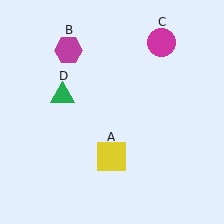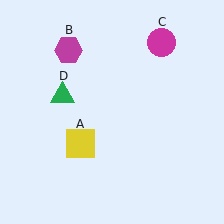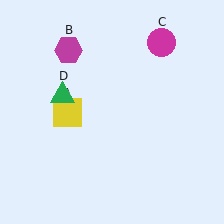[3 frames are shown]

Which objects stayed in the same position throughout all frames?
Magenta hexagon (object B) and magenta circle (object C) and green triangle (object D) remained stationary.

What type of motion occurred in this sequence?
The yellow square (object A) rotated clockwise around the center of the scene.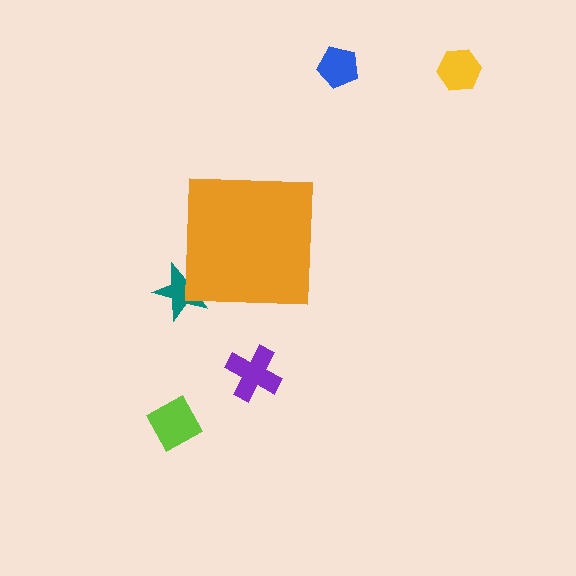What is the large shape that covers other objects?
An orange square.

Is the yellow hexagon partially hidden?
No, the yellow hexagon is fully visible.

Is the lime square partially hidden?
No, the lime square is fully visible.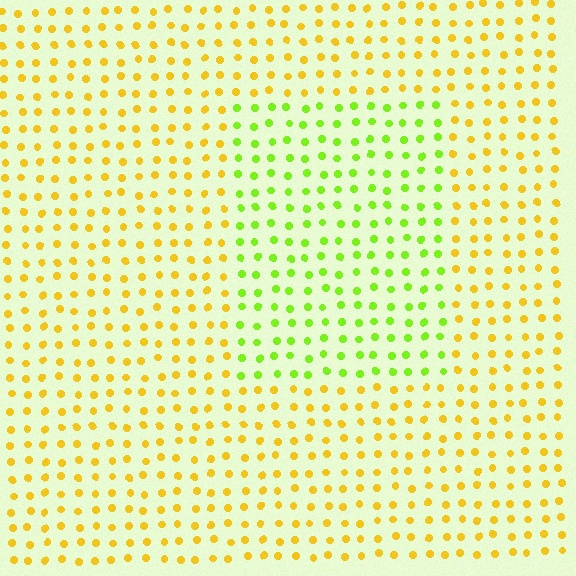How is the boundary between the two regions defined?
The boundary is defined purely by a slight shift in hue (about 46 degrees). Spacing, size, and orientation are identical on both sides.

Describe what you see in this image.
The image is filled with small yellow elements in a uniform arrangement. A rectangle-shaped region is visible where the elements are tinted to a slightly different hue, forming a subtle color boundary.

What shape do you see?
I see a rectangle.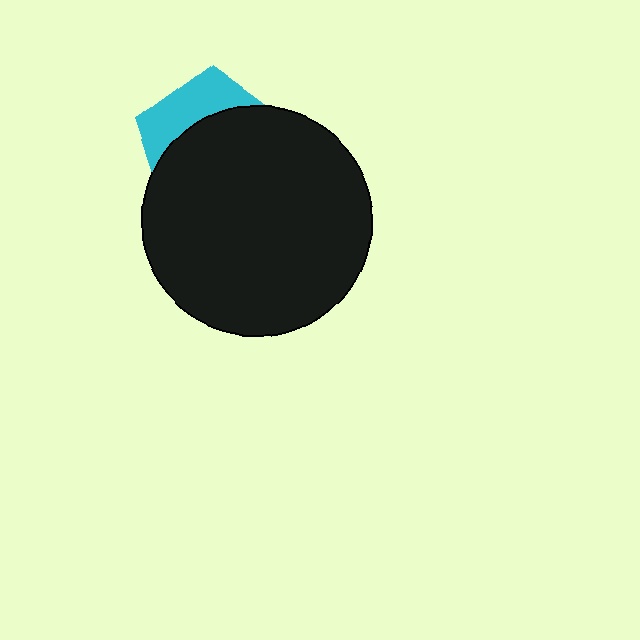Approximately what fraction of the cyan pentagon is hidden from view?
Roughly 68% of the cyan pentagon is hidden behind the black circle.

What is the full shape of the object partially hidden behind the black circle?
The partially hidden object is a cyan pentagon.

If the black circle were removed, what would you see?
You would see the complete cyan pentagon.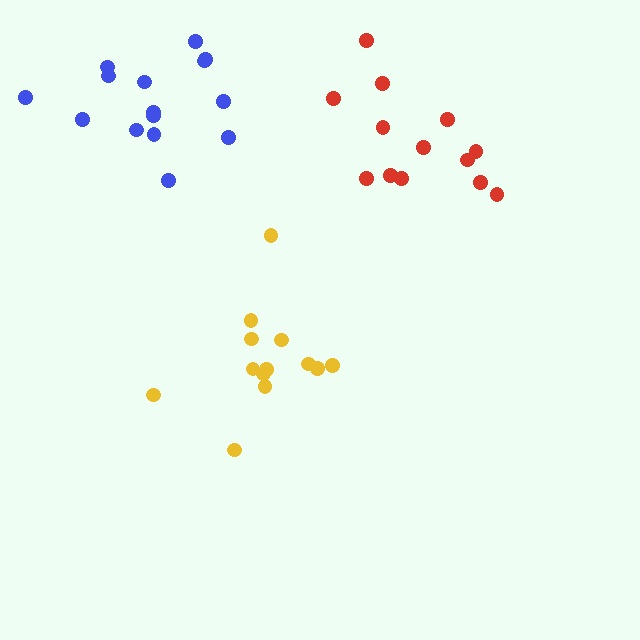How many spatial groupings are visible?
There are 3 spatial groupings.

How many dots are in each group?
Group 1: 15 dots, Group 2: 13 dots, Group 3: 13 dots (41 total).